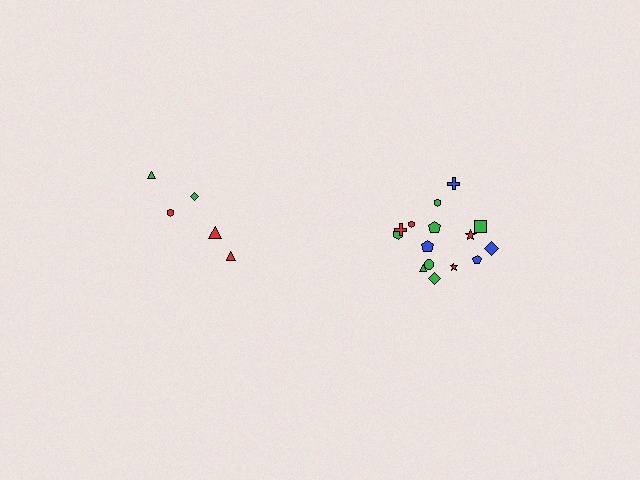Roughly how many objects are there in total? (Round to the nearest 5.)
Roughly 20 objects in total.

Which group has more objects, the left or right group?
The right group.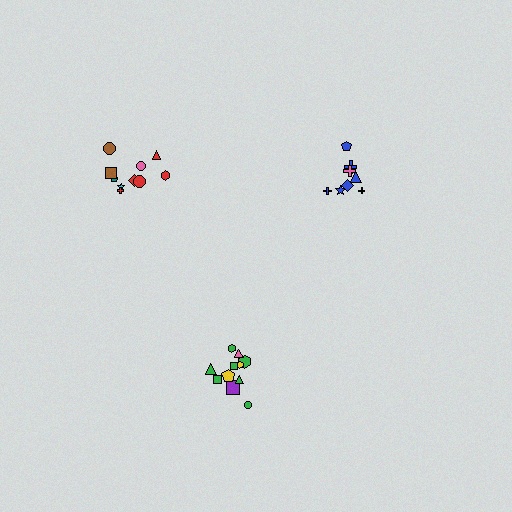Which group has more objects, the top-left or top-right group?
The top-left group.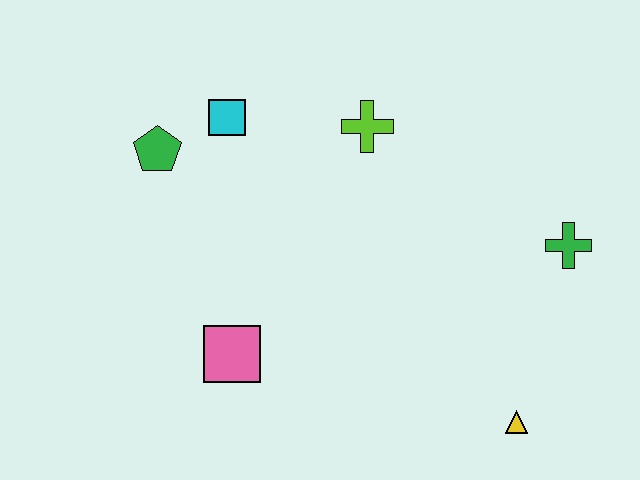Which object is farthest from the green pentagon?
The yellow triangle is farthest from the green pentagon.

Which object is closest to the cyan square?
The green pentagon is closest to the cyan square.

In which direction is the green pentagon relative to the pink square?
The green pentagon is above the pink square.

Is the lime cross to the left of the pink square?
No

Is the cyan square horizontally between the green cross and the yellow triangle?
No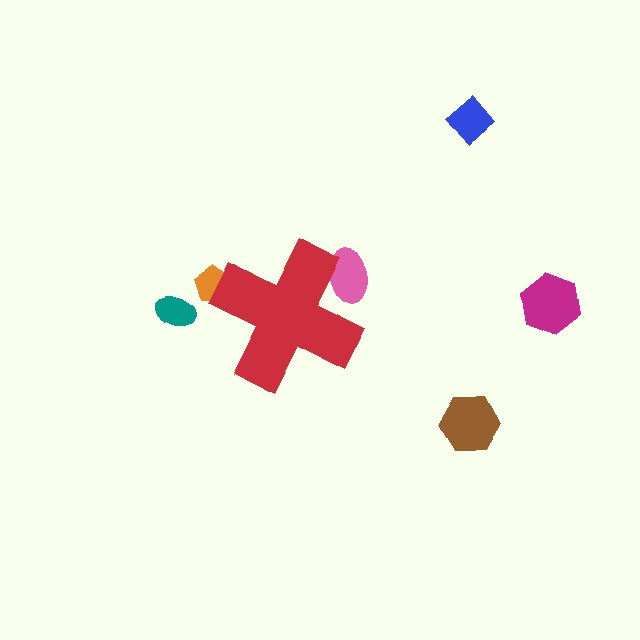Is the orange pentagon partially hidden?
Yes, the orange pentagon is partially hidden behind the red cross.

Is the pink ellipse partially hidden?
Yes, the pink ellipse is partially hidden behind the red cross.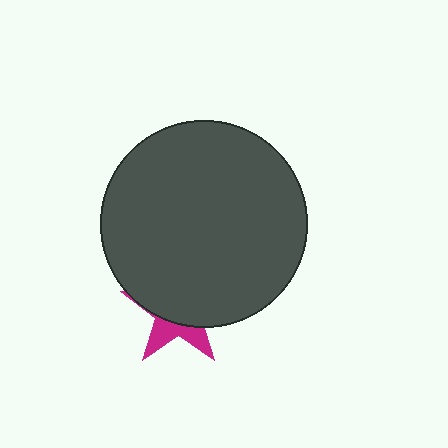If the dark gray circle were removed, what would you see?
You would see the complete magenta star.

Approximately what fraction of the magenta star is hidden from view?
Roughly 68% of the magenta star is hidden behind the dark gray circle.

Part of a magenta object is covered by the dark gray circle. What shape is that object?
It is a star.